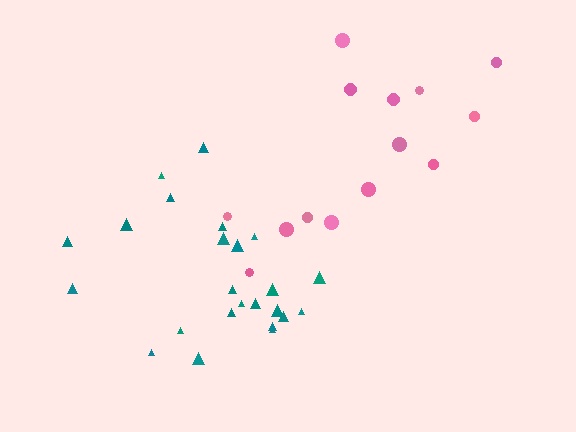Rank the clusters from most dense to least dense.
teal, pink.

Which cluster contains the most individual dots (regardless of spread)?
Teal (24).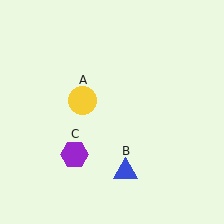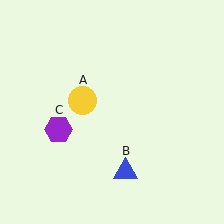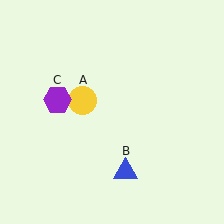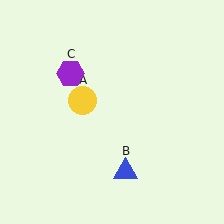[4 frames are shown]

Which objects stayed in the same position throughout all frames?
Yellow circle (object A) and blue triangle (object B) remained stationary.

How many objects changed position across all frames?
1 object changed position: purple hexagon (object C).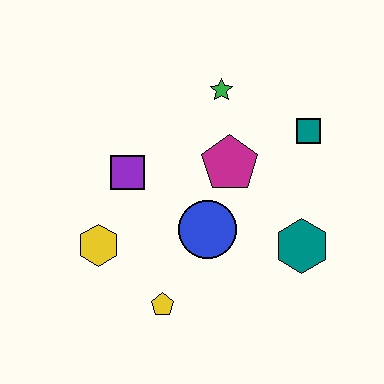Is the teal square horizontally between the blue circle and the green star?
No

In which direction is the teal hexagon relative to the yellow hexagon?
The teal hexagon is to the right of the yellow hexagon.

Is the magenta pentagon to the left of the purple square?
No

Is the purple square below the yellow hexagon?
No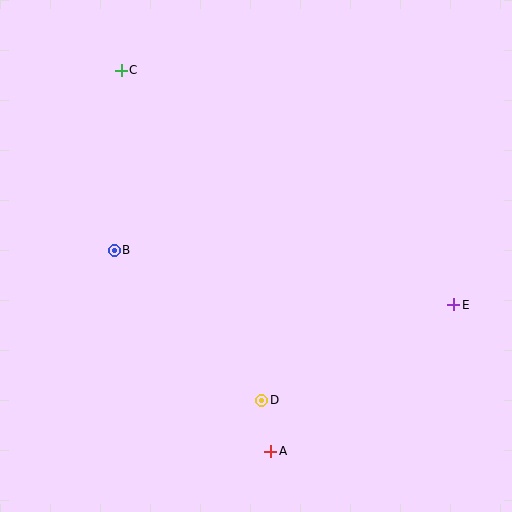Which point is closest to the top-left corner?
Point C is closest to the top-left corner.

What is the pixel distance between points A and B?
The distance between A and B is 255 pixels.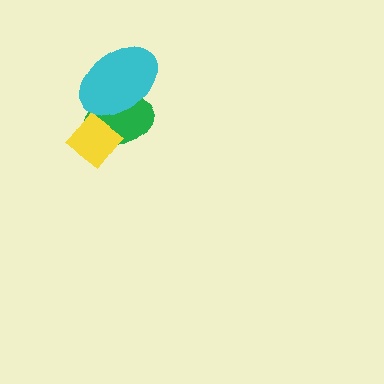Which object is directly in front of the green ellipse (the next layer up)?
The yellow diamond is directly in front of the green ellipse.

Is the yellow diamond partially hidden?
Yes, it is partially covered by another shape.